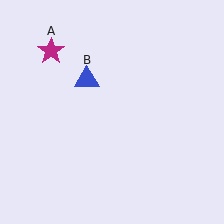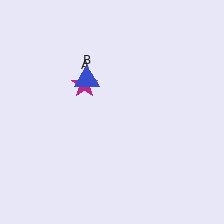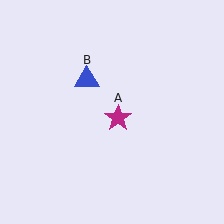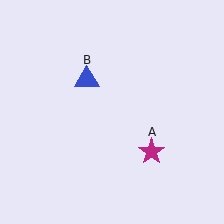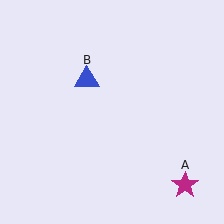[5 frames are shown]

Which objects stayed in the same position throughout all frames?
Blue triangle (object B) remained stationary.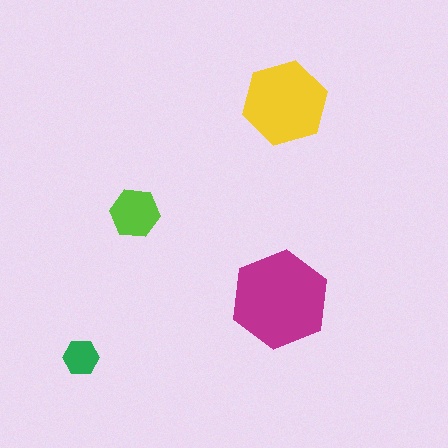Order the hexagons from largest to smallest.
the magenta one, the yellow one, the lime one, the green one.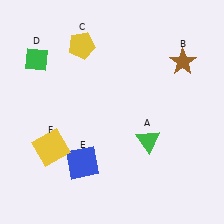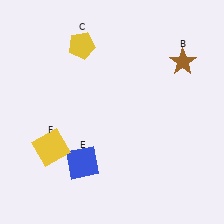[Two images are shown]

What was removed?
The green diamond (D), the green triangle (A) were removed in Image 2.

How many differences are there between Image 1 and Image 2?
There are 2 differences between the two images.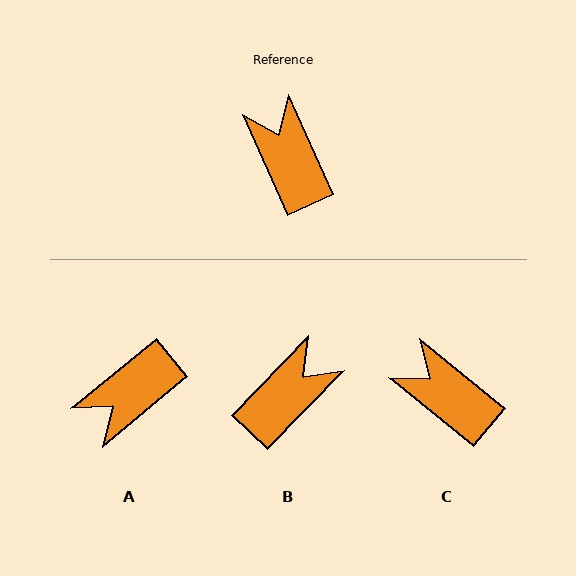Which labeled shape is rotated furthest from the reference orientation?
A, about 105 degrees away.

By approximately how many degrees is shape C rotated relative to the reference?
Approximately 27 degrees counter-clockwise.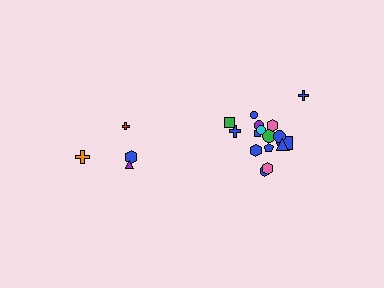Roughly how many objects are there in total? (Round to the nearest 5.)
Roughly 20 objects in total.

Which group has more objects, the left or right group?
The right group.